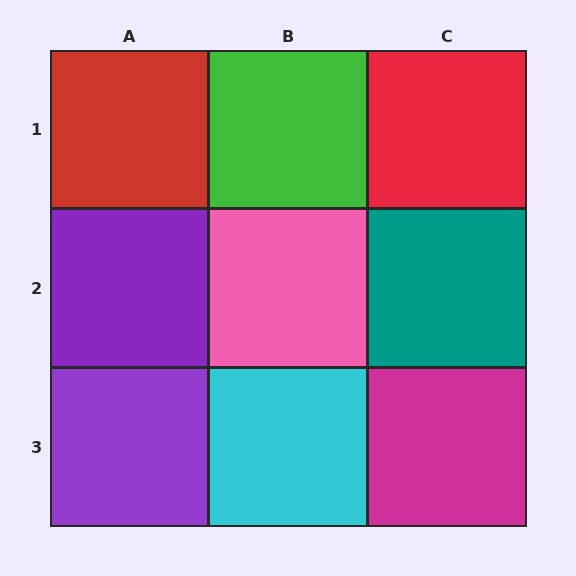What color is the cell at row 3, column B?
Cyan.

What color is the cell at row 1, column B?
Green.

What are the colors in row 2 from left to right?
Purple, pink, teal.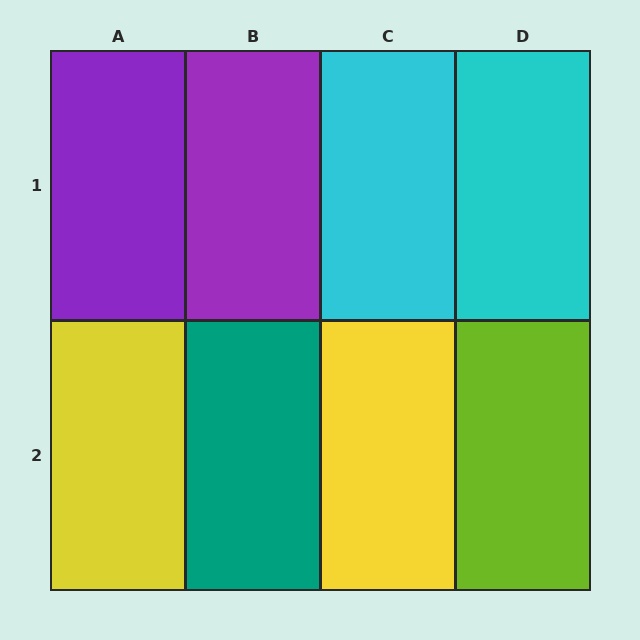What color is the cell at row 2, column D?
Lime.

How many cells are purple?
2 cells are purple.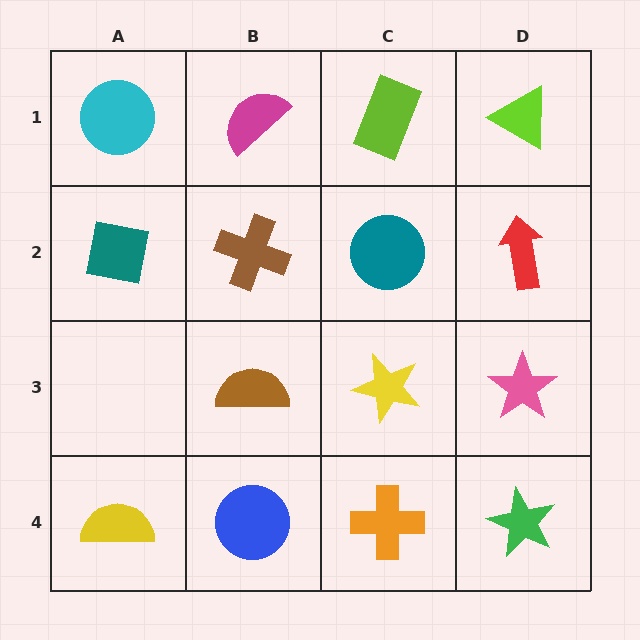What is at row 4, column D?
A green star.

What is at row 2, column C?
A teal circle.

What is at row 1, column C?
A lime rectangle.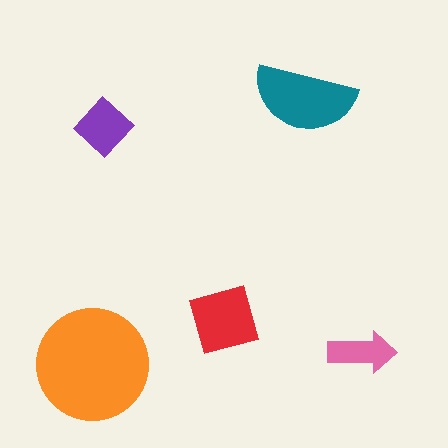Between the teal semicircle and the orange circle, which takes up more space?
The orange circle.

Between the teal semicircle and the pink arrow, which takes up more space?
The teal semicircle.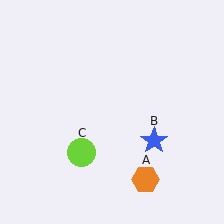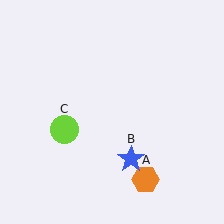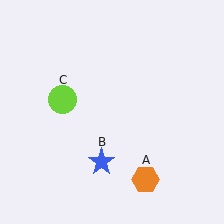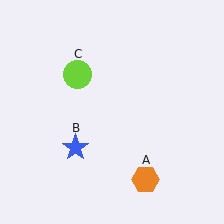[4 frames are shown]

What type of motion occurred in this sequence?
The blue star (object B), lime circle (object C) rotated clockwise around the center of the scene.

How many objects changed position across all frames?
2 objects changed position: blue star (object B), lime circle (object C).